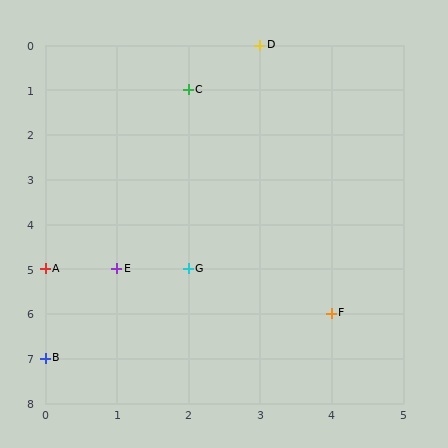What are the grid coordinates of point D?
Point D is at grid coordinates (3, 0).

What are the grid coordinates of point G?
Point G is at grid coordinates (2, 5).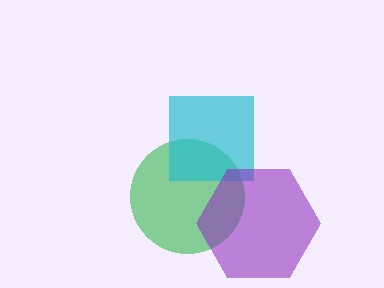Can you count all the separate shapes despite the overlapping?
Yes, there are 3 separate shapes.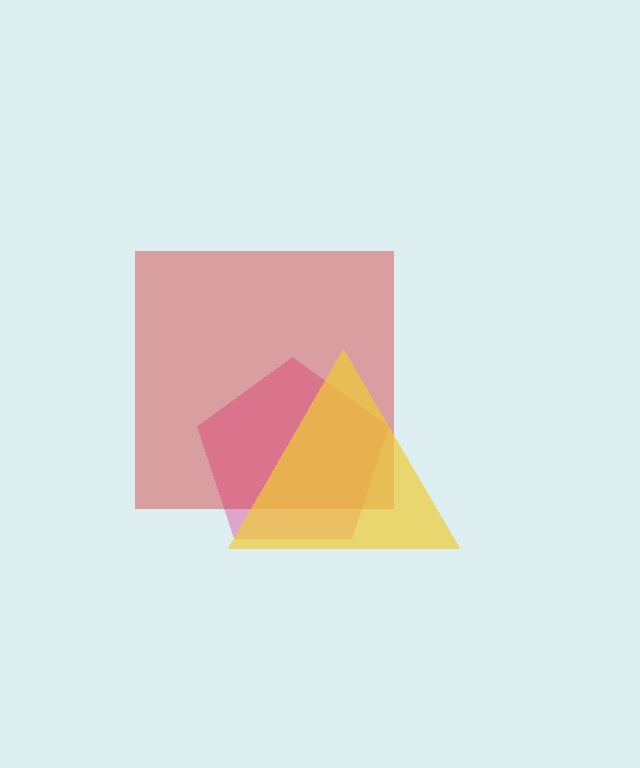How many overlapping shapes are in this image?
There are 3 overlapping shapes in the image.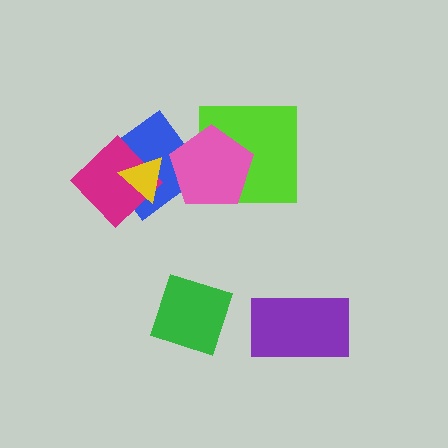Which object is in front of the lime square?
The pink pentagon is in front of the lime square.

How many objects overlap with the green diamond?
0 objects overlap with the green diamond.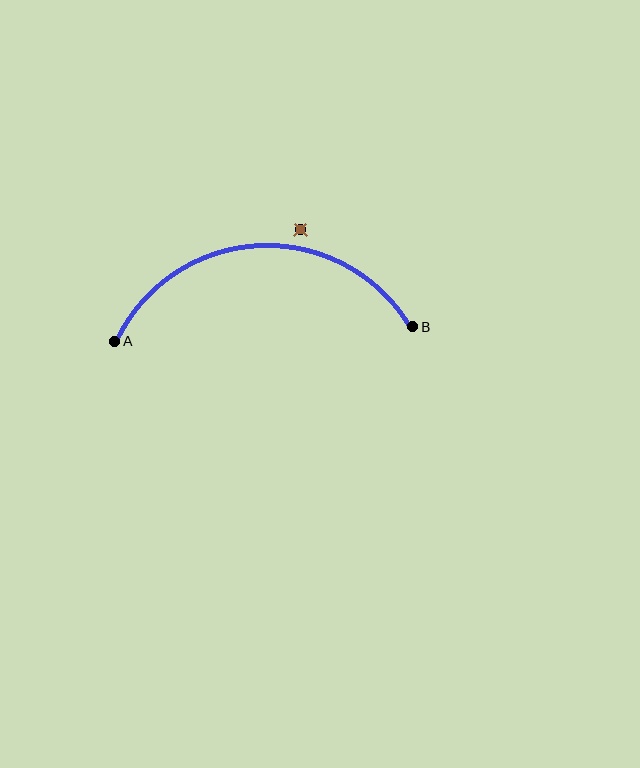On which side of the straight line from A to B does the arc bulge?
The arc bulges above the straight line connecting A and B.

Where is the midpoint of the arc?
The arc midpoint is the point on the curve farthest from the straight line joining A and B. It sits above that line.